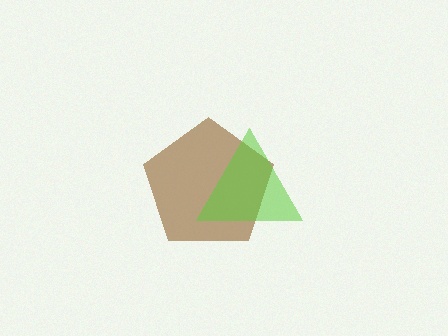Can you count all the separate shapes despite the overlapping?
Yes, there are 2 separate shapes.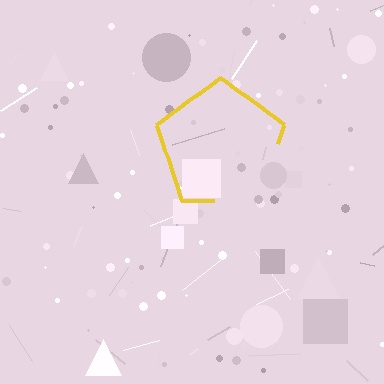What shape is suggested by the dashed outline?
The dashed outline suggests a pentagon.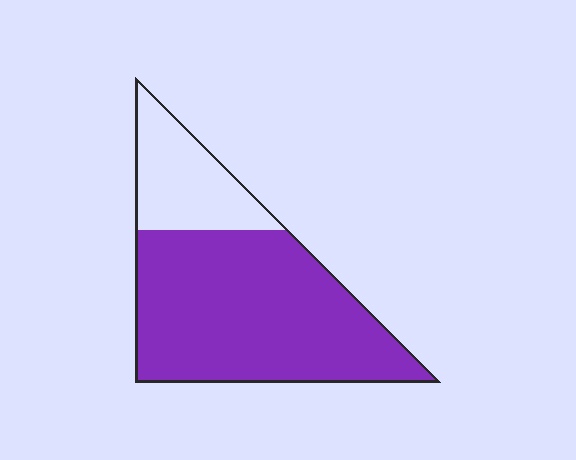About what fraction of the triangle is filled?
About three quarters (3/4).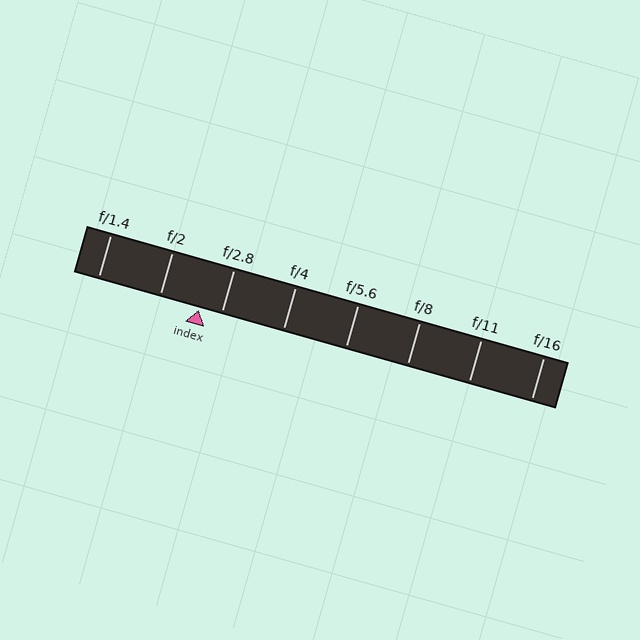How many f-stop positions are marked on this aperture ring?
There are 8 f-stop positions marked.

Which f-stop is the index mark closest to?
The index mark is closest to f/2.8.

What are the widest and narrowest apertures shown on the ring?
The widest aperture shown is f/1.4 and the narrowest is f/16.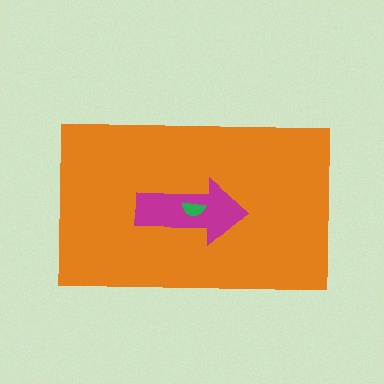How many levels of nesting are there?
3.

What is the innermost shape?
The green semicircle.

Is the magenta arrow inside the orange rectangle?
Yes.